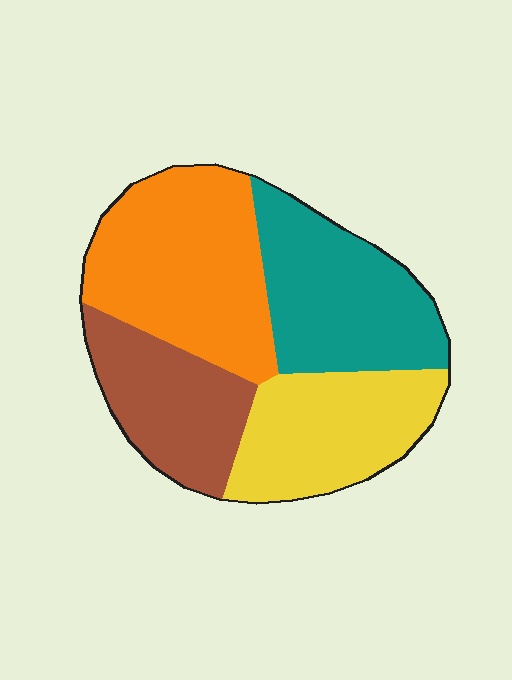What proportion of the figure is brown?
Brown covers around 20% of the figure.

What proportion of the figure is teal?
Teal takes up about one quarter (1/4) of the figure.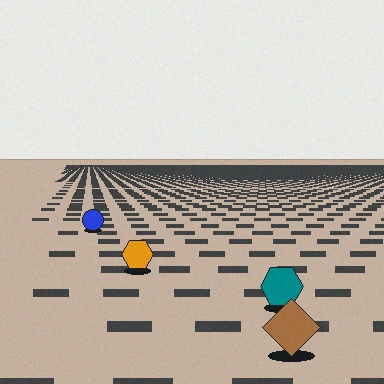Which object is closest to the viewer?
The brown diamond is closest. The texture marks near it are larger and more spread out.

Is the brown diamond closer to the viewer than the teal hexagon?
Yes. The brown diamond is closer — you can tell from the texture gradient: the ground texture is coarser near it.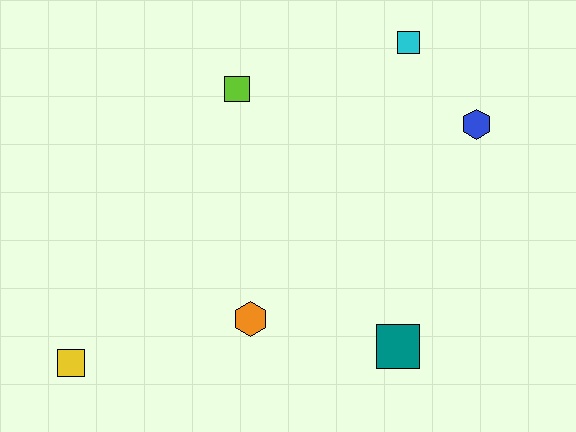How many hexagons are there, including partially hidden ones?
There are 2 hexagons.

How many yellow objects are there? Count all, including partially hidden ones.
There is 1 yellow object.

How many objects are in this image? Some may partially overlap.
There are 6 objects.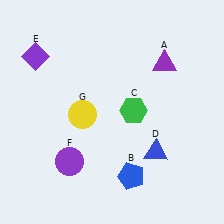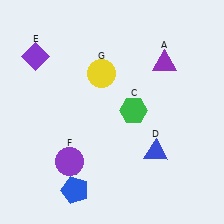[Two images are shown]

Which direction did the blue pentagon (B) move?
The blue pentagon (B) moved left.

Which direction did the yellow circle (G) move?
The yellow circle (G) moved up.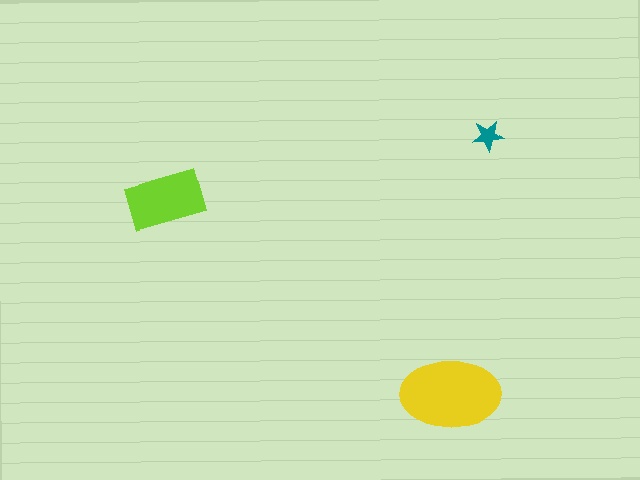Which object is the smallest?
The teal star.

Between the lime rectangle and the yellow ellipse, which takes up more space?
The yellow ellipse.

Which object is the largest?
The yellow ellipse.